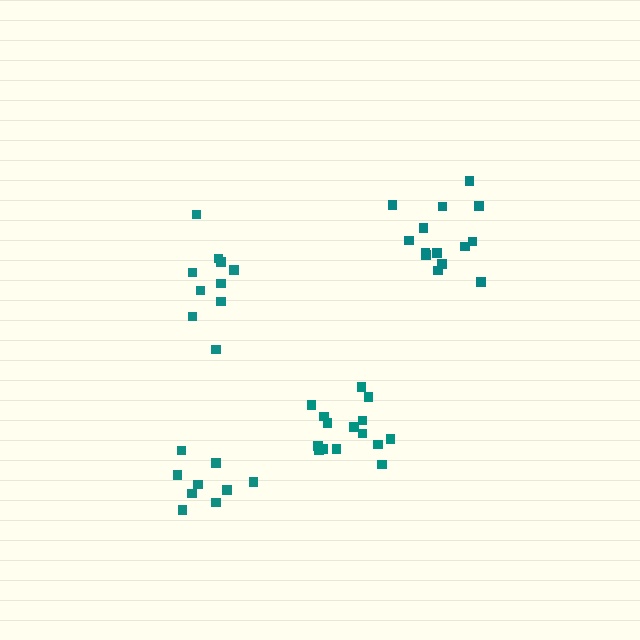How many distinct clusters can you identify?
There are 4 distinct clusters.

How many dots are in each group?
Group 1: 15 dots, Group 2: 14 dots, Group 3: 10 dots, Group 4: 9 dots (48 total).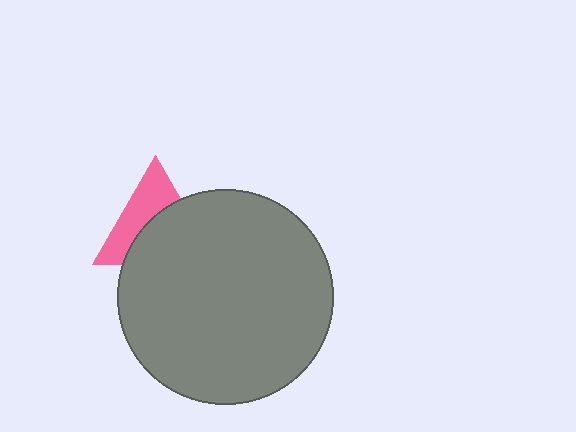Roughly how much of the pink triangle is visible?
About half of it is visible (roughly 46%).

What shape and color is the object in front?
The object in front is a gray circle.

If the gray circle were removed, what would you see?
You would see the complete pink triangle.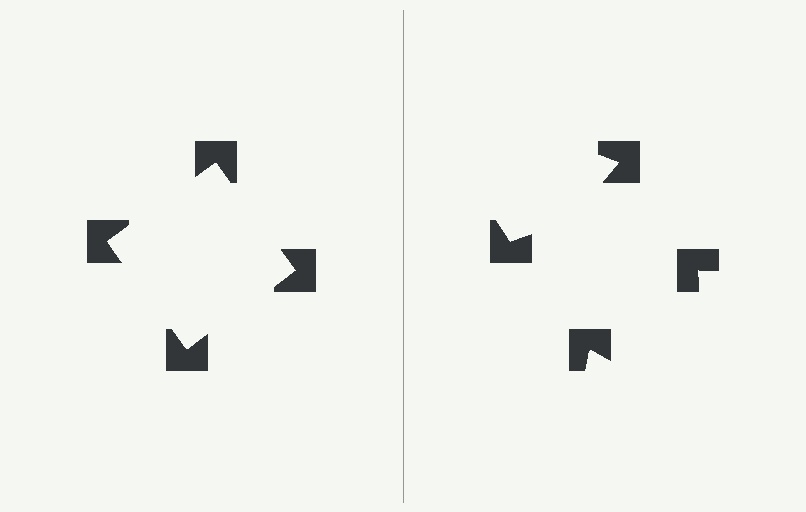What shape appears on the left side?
An illusory square.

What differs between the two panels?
The notched squares are positioned identically on both sides; only the wedge orientations differ. On the left they align to a square; on the right they are misaligned.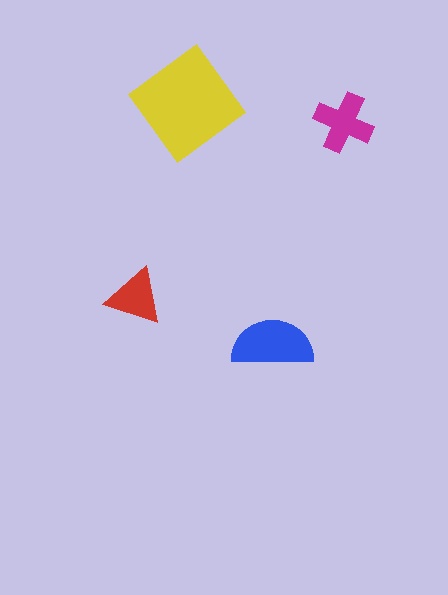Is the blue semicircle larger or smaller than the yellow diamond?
Smaller.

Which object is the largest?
The yellow diamond.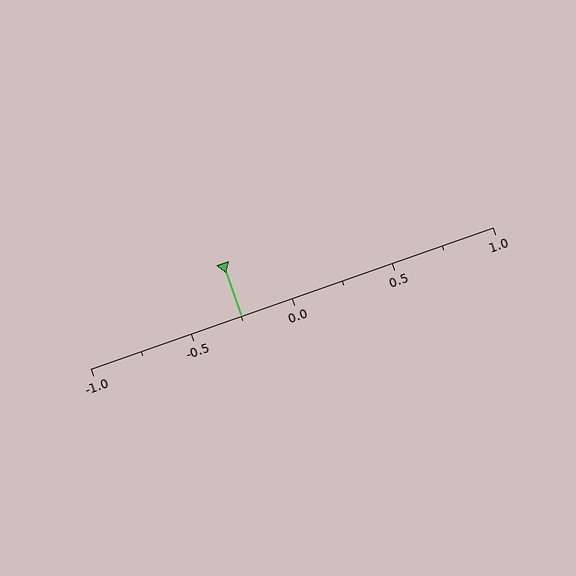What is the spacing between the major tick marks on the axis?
The major ticks are spaced 0.5 apart.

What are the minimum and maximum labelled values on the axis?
The axis runs from -1.0 to 1.0.